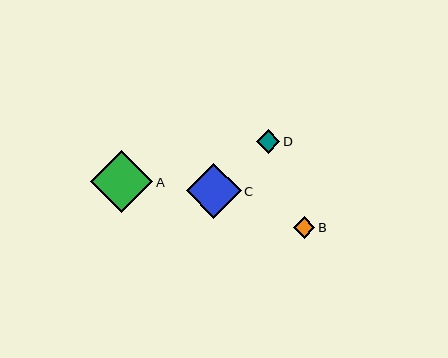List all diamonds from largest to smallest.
From largest to smallest: A, C, D, B.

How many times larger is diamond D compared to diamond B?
Diamond D is approximately 1.1 times the size of diamond B.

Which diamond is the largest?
Diamond A is the largest with a size of approximately 62 pixels.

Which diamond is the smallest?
Diamond B is the smallest with a size of approximately 21 pixels.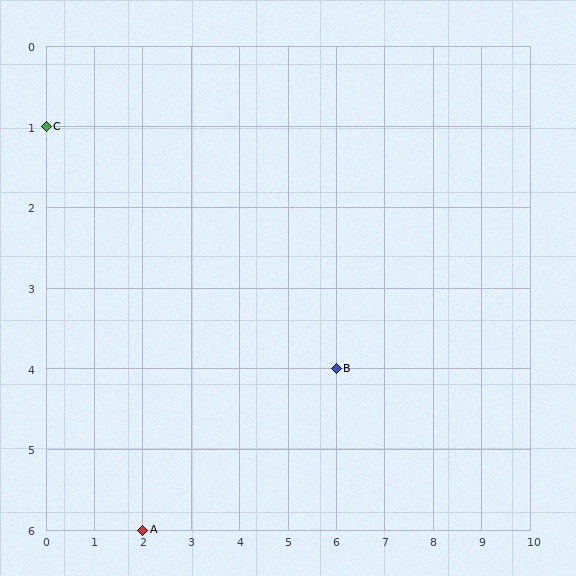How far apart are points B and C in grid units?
Points B and C are 6 columns and 3 rows apart (about 6.7 grid units diagonally).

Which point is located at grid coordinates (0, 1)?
Point C is at (0, 1).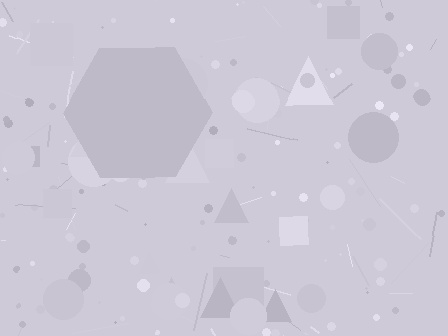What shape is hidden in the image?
A hexagon is hidden in the image.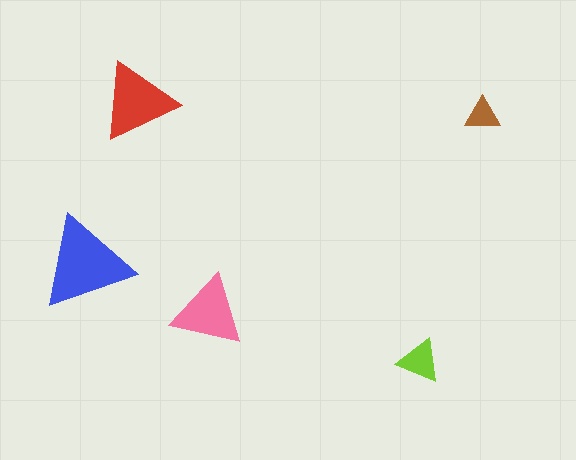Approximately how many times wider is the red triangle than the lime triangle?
About 2 times wider.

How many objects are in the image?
There are 5 objects in the image.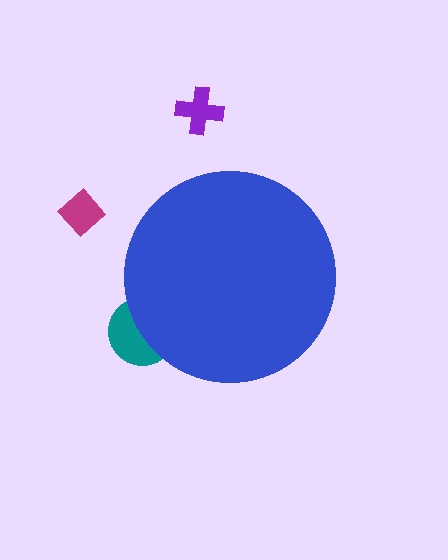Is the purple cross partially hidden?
No, the purple cross is fully visible.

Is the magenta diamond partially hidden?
No, the magenta diamond is fully visible.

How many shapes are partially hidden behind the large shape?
1 shape is partially hidden.